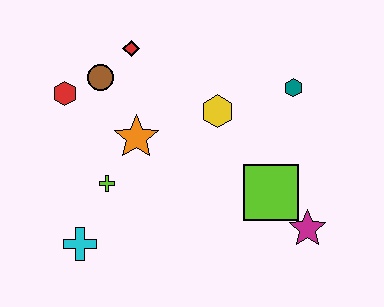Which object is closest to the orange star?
The lime cross is closest to the orange star.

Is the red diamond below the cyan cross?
No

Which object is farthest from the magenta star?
The red hexagon is farthest from the magenta star.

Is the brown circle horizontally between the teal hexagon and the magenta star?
No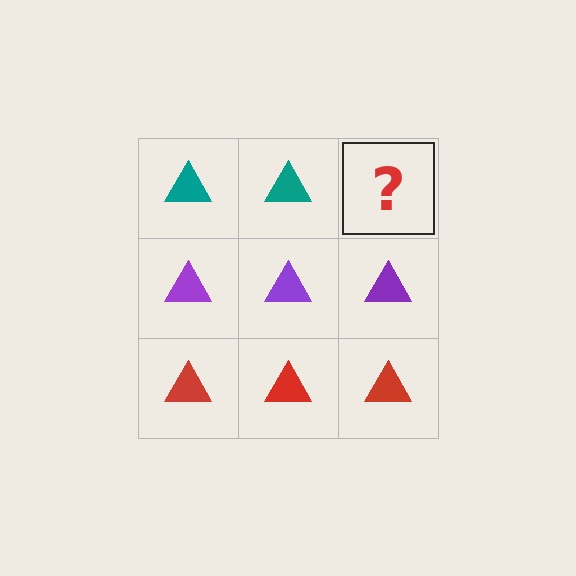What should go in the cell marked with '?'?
The missing cell should contain a teal triangle.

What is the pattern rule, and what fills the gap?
The rule is that each row has a consistent color. The gap should be filled with a teal triangle.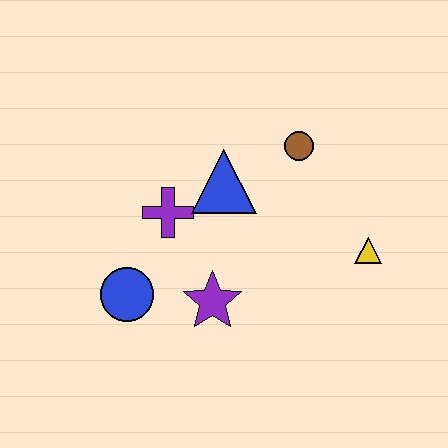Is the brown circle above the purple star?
Yes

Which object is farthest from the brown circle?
The blue circle is farthest from the brown circle.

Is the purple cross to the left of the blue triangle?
Yes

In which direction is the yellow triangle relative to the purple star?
The yellow triangle is to the right of the purple star.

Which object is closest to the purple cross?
The blue triangle is closest to the purple cross.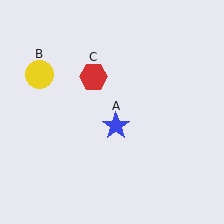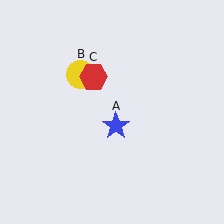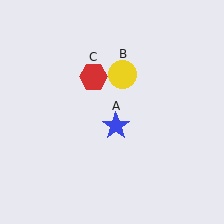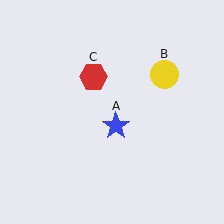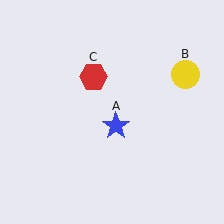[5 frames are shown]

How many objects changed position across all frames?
1 object changed position: yellow circle (object B).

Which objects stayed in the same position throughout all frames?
Blue star (object A) and red hexagon (object C) remained stationary.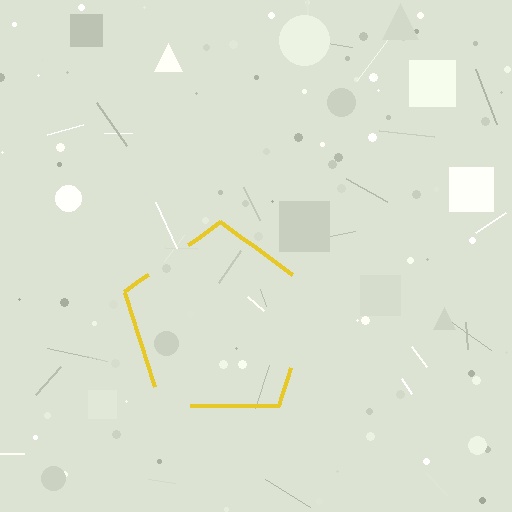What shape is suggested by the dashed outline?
The dashed outline suggests a pentagon.